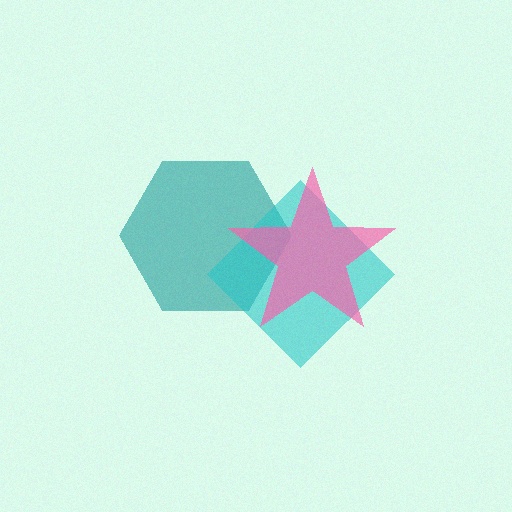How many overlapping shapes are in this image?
There are 3 overlapping shapes in the image.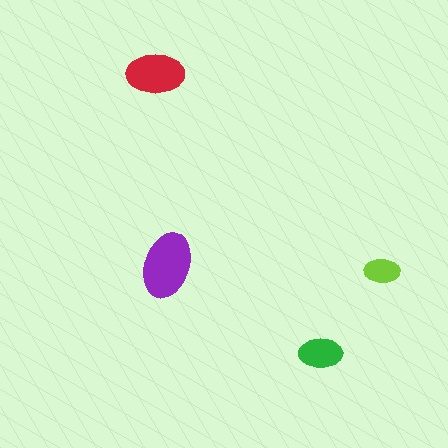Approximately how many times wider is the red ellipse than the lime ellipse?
About 1.5 times wider.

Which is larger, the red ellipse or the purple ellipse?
The purple one.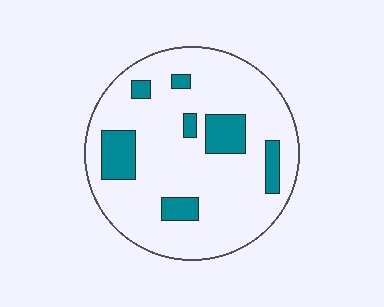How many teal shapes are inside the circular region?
7.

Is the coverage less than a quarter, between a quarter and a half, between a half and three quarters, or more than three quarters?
Less than a quarter.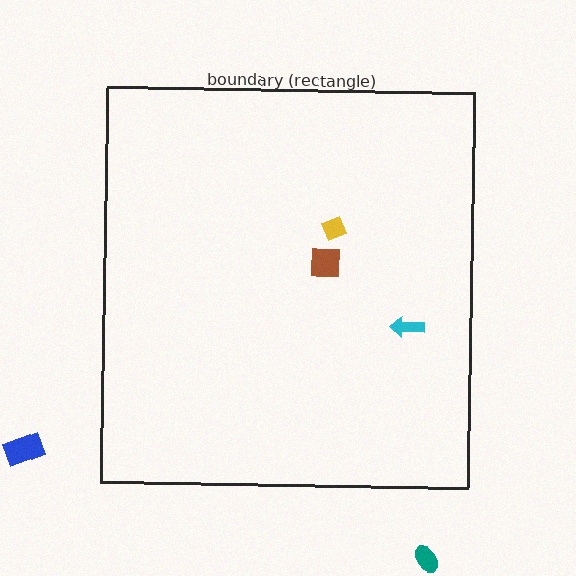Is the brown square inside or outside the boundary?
Inside.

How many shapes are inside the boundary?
3 inside, 2 outside.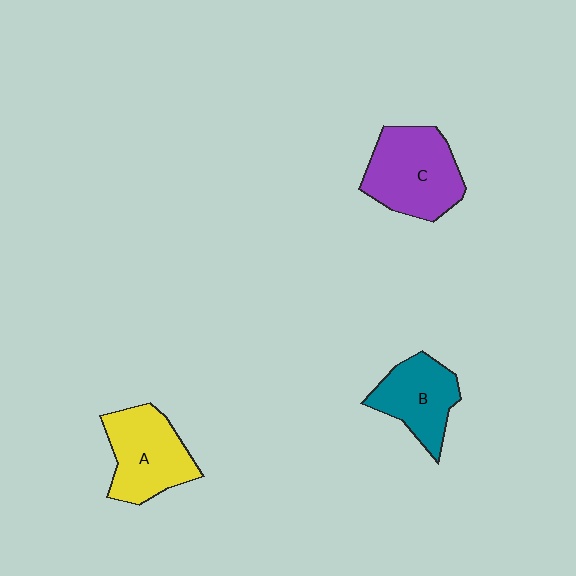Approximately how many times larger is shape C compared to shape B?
Approximately 1.3 times.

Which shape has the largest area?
Shape C (purple).